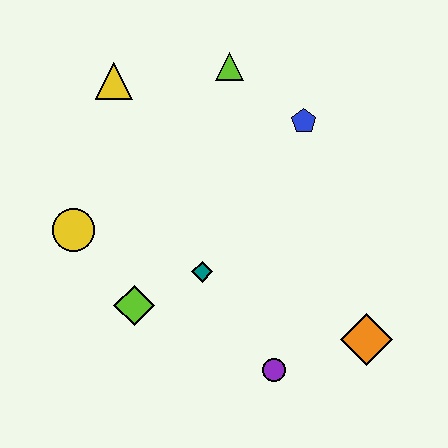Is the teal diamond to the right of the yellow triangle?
Yes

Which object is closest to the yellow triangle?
The lime triangle is closest to the yellow triangle.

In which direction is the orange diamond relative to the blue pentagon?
The orange diamond is below the blue pentagon.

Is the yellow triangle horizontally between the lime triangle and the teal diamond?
No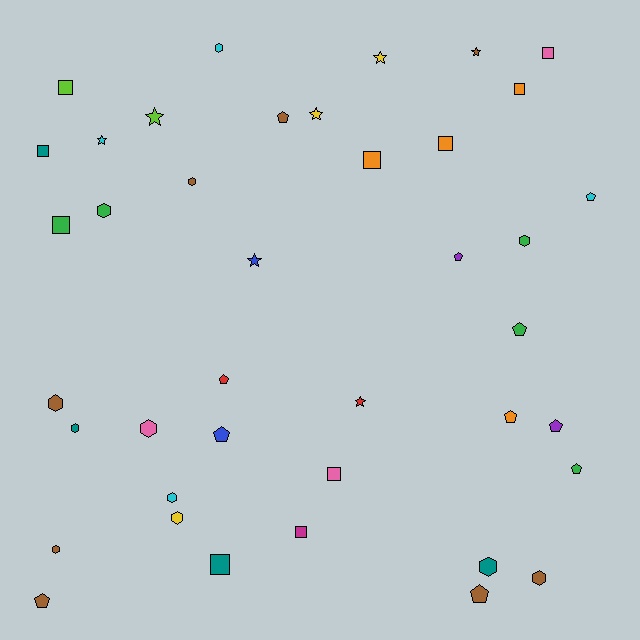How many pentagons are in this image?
There are 11 pentagons.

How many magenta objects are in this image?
There is 1 magenta object.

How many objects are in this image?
There are 40 objects.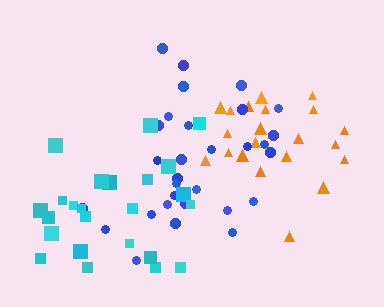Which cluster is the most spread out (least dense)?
Cyan.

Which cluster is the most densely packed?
Orange.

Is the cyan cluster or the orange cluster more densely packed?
Orange.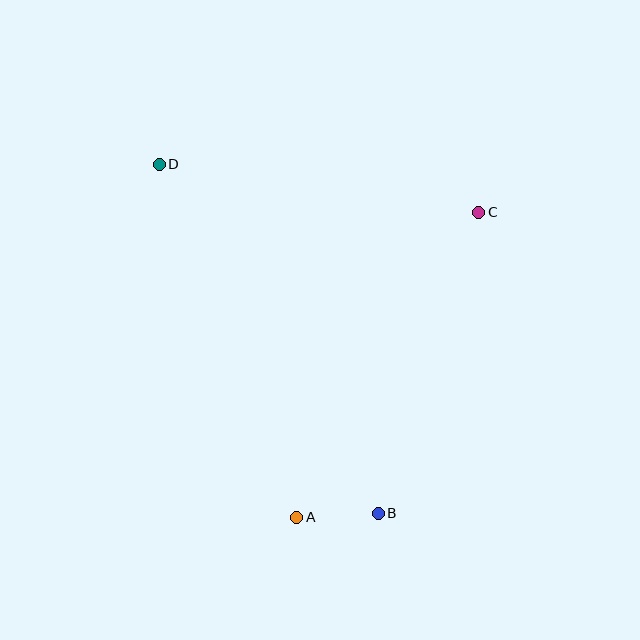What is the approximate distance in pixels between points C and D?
The distance between C and D is approximately 323 pixels.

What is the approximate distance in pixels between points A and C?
The distance between A and C is approximately 355 pixels.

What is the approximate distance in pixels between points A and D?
The distance between A and D is approximately 379 pixels.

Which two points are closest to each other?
Points A and B are closest to each other.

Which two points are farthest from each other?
Points B and D are farthest from each other.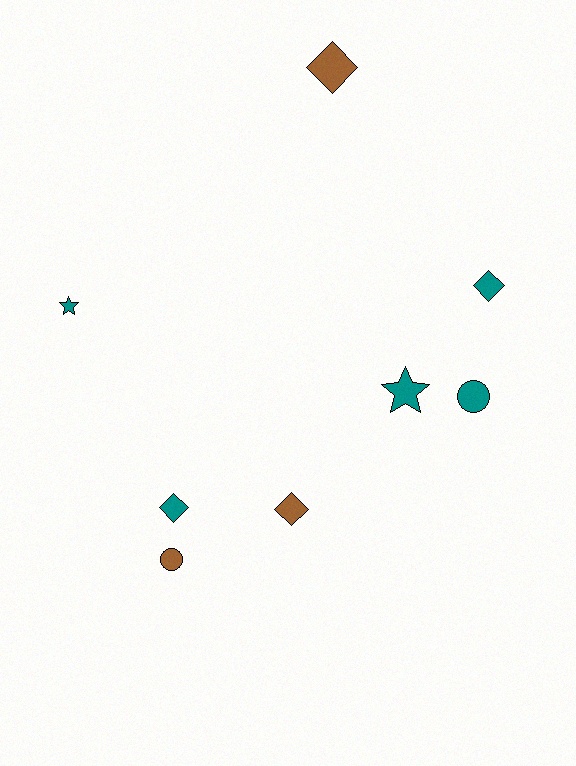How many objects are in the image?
There are 8 objects.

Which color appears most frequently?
Teal, with 5 objects.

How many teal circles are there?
There is 1 teal circle.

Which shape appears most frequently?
Diamond, with 4 objects.